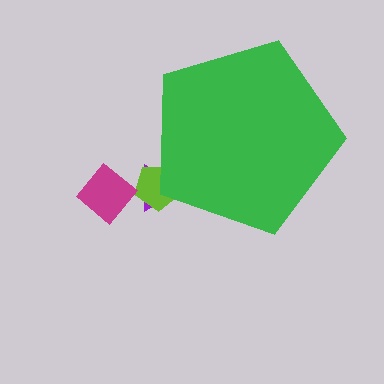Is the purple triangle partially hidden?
Yes, the purple triangle is partially hidden behind the green pentagon.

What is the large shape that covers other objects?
A green pentagon.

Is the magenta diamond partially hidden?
No, the magenta diamond is fully visible.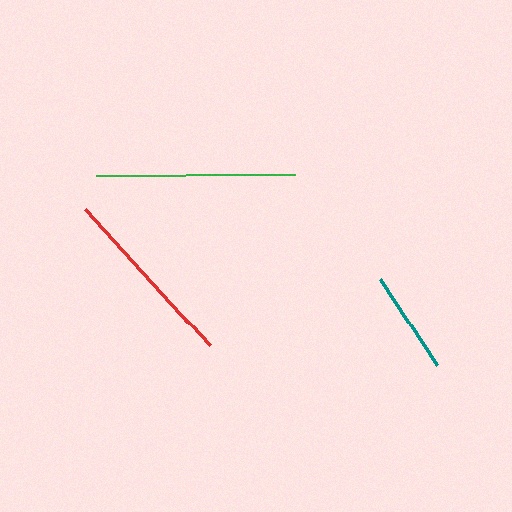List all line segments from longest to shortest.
From longest to shortest: green, red, teal.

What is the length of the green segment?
The green segment is approximately 199 pixels long.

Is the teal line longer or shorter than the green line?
The green line is longer than the teal line.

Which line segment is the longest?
The green line is the longest at approximately 199 pixels.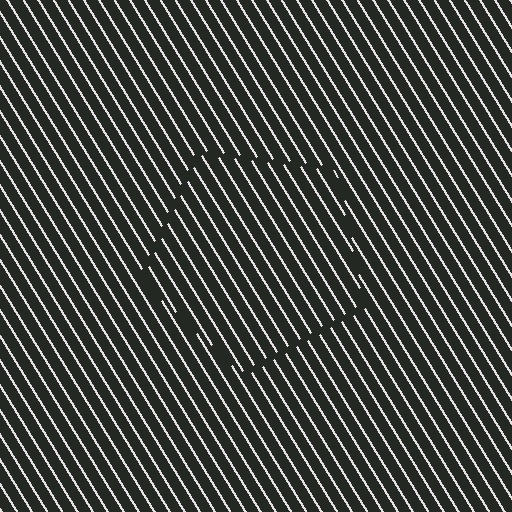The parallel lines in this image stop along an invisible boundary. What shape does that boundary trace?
An illusory pentagon. The interior of the shape contains the same grating, shifted by half a period — the contour is defined by the phase discontinuity where line-ends from the inner and outer gratings abut.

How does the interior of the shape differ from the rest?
The interior of the shape contains the same grating, shifted by half a period — the contour is defined by the phase discontinuity where line-ends from the inner and outer gratings abut.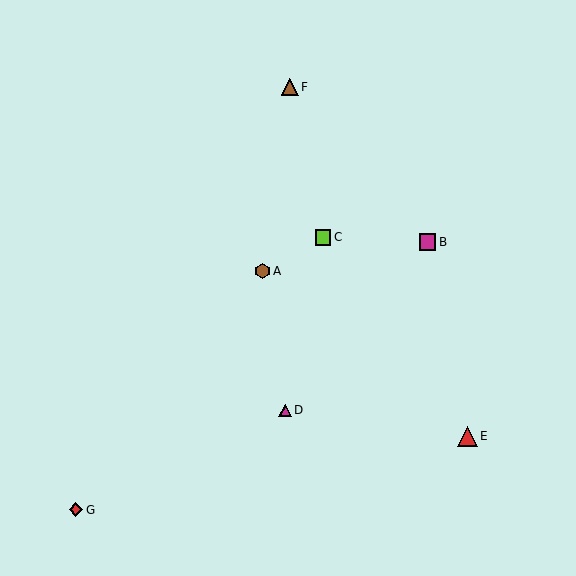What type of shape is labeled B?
Shape B is a magenta square.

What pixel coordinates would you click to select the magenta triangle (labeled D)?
Click at (285, 410) to select the magenta triangle D.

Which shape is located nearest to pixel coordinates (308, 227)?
The lime square (labeled C) at (323, 237) is nearest to that location.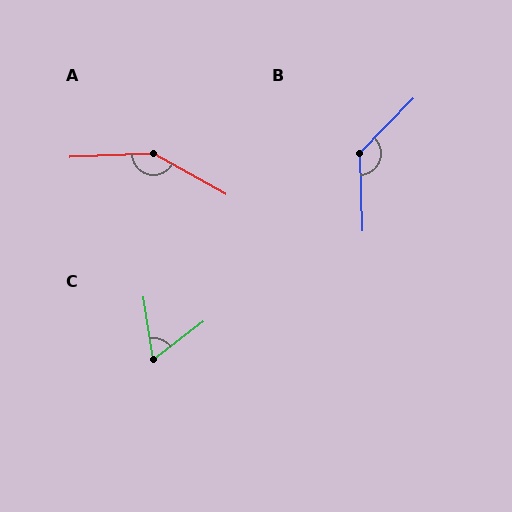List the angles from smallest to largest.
C (61°), B (134°), A (148°).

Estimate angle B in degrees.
Approximately 134 degrees.